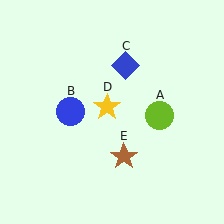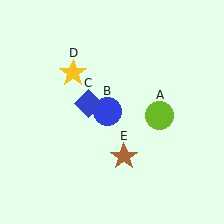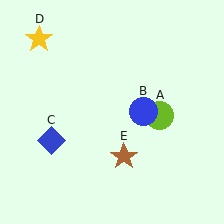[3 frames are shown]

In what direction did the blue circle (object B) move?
The blue circle (object B) moved right.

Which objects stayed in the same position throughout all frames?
Lime circle (object A) and brown star (object E) remained stationary.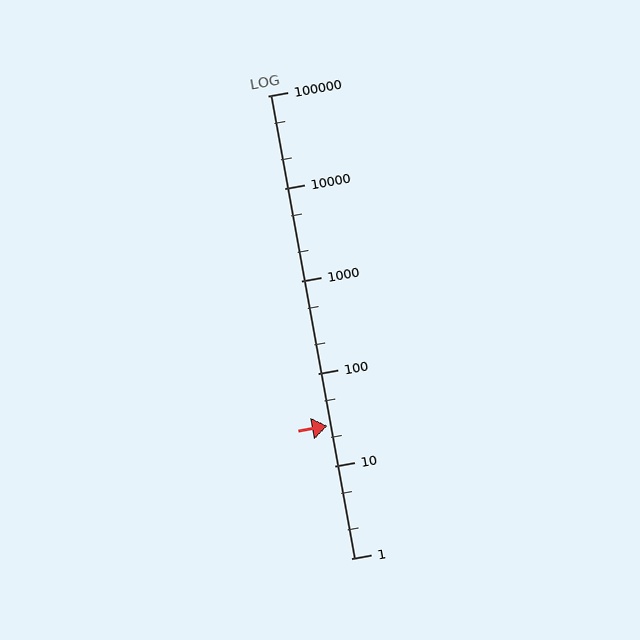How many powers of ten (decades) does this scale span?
The scale spans 5 decades, from 1 to 100000.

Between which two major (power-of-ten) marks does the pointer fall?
The pointer is between 10 and 100.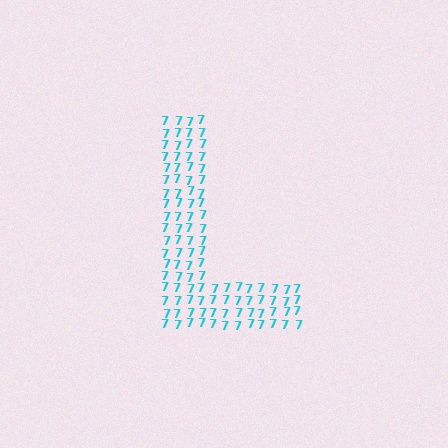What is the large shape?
The large shape is the letter L.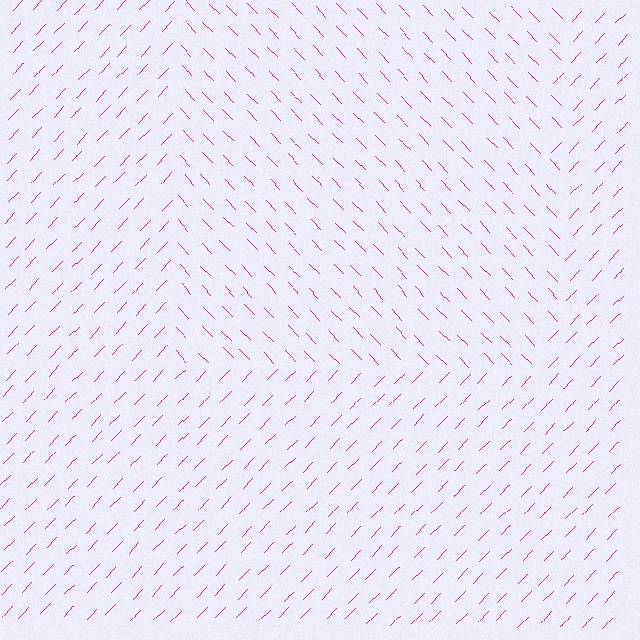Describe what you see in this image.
The image is filled with small magenta line segments. A rectangle region in the image has lines oriented differently from the surrounding lines, creating a visible texture boundary.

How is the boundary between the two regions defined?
The boundary is defined purely by a change in line orientation (approximately 88 degrees difference). All lines are the same color and thickness.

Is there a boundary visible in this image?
Yes, there is a texture boundary formed by a change in line orientation.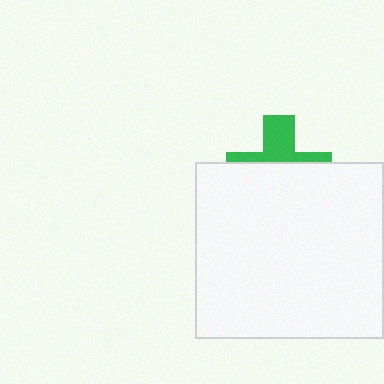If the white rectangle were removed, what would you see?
You would see the complete green cross.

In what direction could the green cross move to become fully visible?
The green cross could move up. That would shift it out from behind the white rectangle entirely.